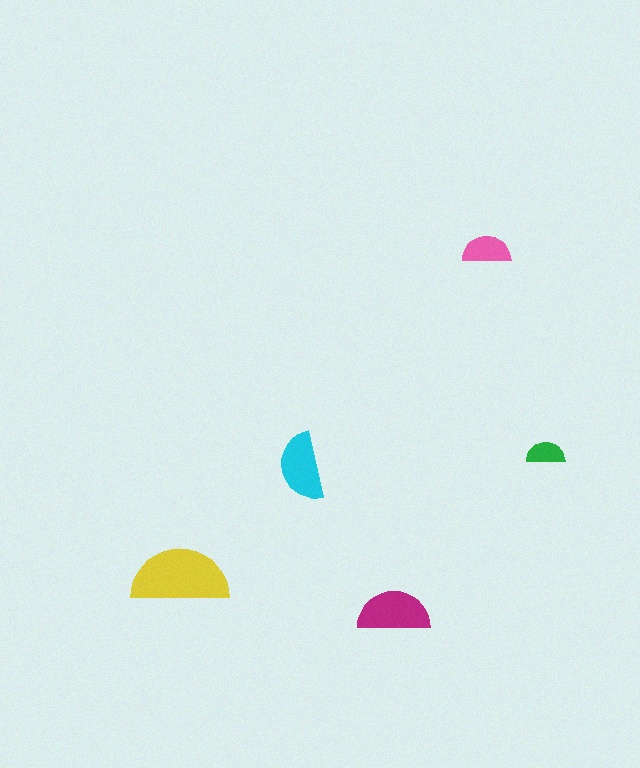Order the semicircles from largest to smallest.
the yellow one, the magenta one, the cyan one, the pink one, the green one.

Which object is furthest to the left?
The yellow semicircle is leftmost.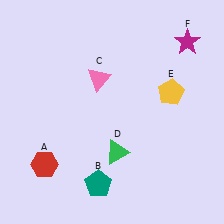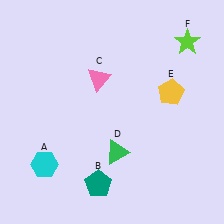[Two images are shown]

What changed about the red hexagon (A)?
In Image 1, A is red. In Image 2, it changed to cyan.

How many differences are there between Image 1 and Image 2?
There are 2 differences between the two images.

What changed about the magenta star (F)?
In Image 1, F is magenta. In Image 2, it changed to lime.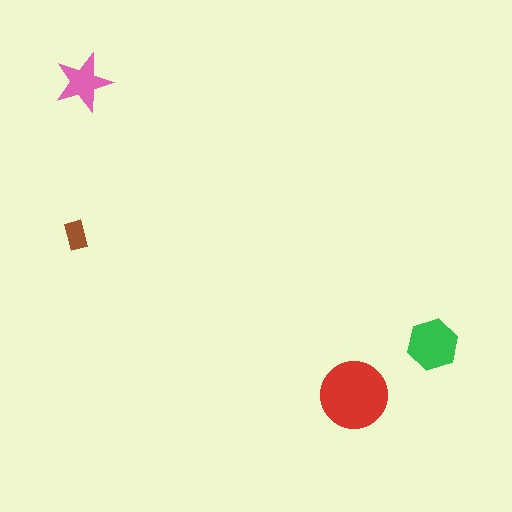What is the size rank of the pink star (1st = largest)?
3rd.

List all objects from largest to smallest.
The red circle, the green hexagon, the pink star, the brown rectangle.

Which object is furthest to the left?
The brown rectangle is leftmost.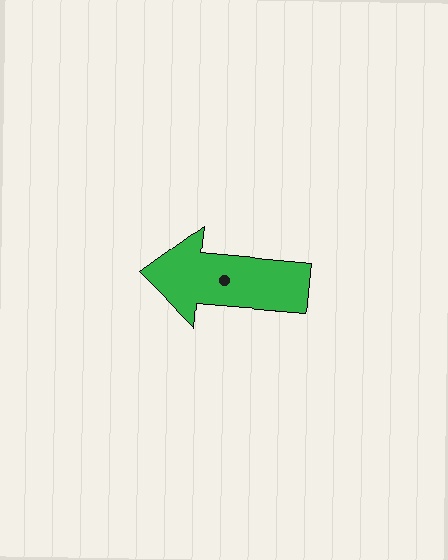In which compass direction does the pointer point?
West.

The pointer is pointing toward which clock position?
Roughly 9 o'clock.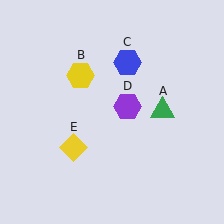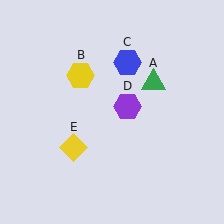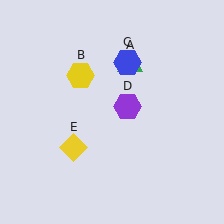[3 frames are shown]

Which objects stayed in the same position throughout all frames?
Yellow hexagon (object B) and blue hexagon (object C) and purple hexagon (object D) and yellow diamond (object E) remained stationary.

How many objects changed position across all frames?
1 object changed position: green triangle (object A).